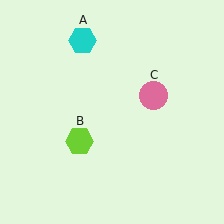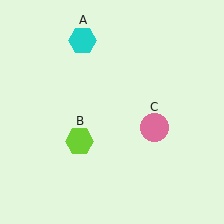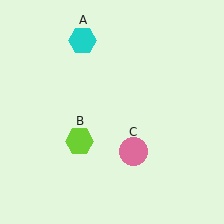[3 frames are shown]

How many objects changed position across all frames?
1 object changed position: pink circle (object C).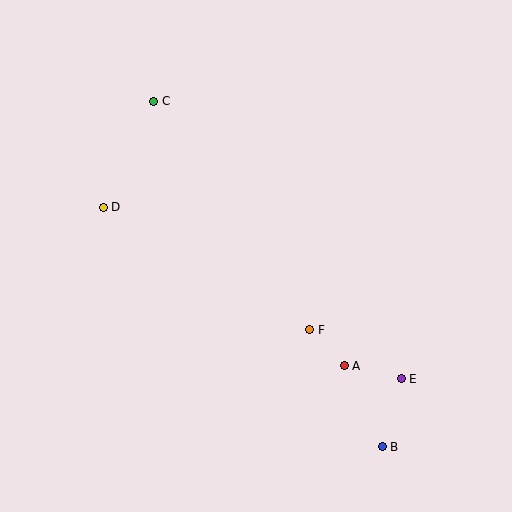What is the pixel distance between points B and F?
The distance between B and F is 138 pixels.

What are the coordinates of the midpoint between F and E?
The midpoint between F and E is at (355, 354).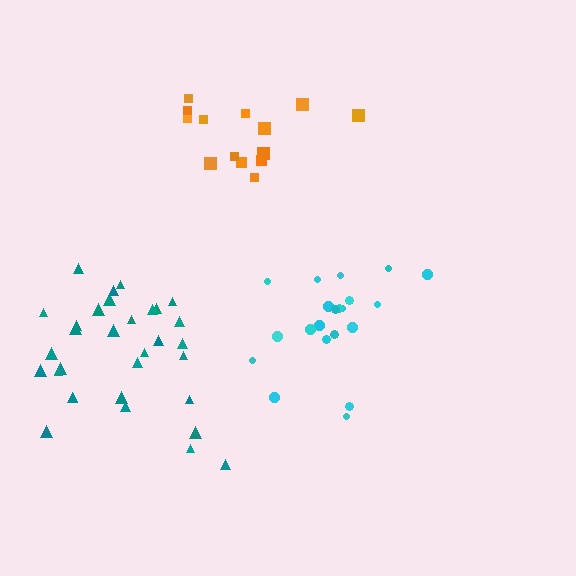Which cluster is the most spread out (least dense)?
Teal.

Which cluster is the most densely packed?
Cyan.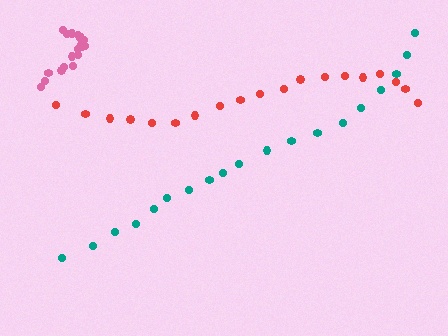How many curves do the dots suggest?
There are 3 distinct paths.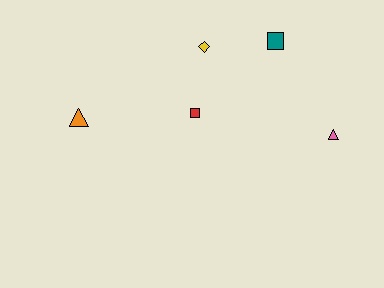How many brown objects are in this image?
There are no brown objects.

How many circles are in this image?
There are no circles.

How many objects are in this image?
There are 5 objects.